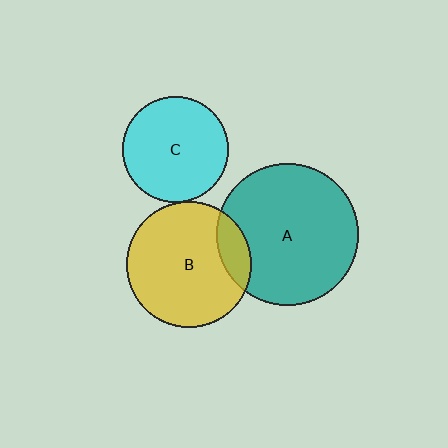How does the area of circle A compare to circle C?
Approximately 1.8 times.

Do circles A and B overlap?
Yes.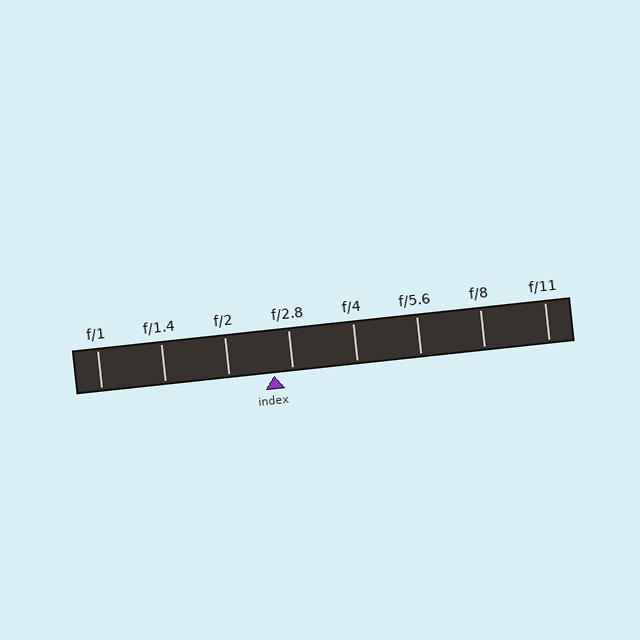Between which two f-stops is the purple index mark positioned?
The index mark is between f/2 and f/2.8.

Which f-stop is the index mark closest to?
The index mark is closest to f/2.8.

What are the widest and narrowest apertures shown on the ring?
The widest aperture shown is f/1 and the narrowest is f/11.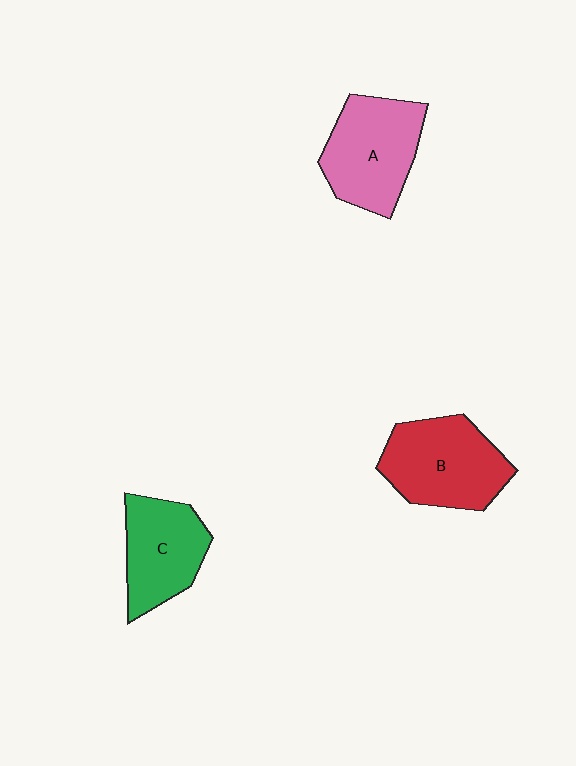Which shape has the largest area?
Shape B (red).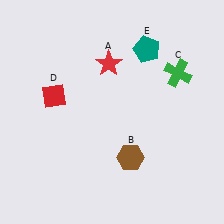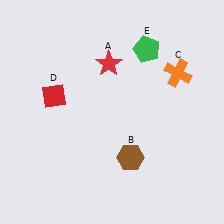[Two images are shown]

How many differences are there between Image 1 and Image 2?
There are 2 differences between the two images.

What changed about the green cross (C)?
In Image 1, C is green. In Image 2, it changed to orange.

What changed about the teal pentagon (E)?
In Image 1, E is teal. In Image 2, it changed to green.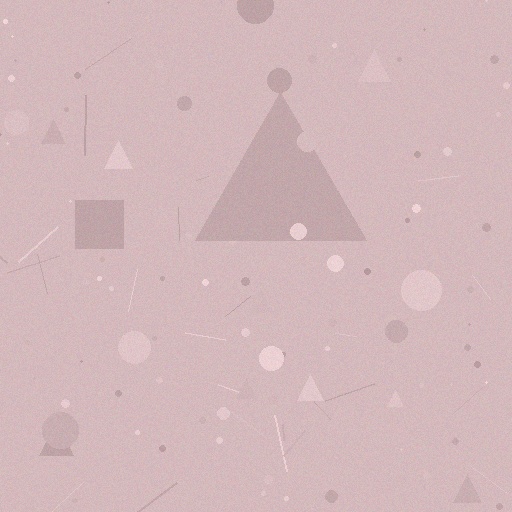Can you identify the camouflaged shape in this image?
The camouflaged shape is a triangle.